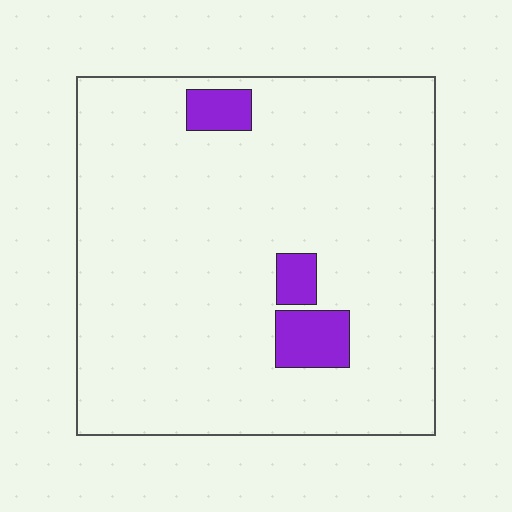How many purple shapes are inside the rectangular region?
3.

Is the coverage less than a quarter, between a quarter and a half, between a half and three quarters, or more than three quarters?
Less than a quarter.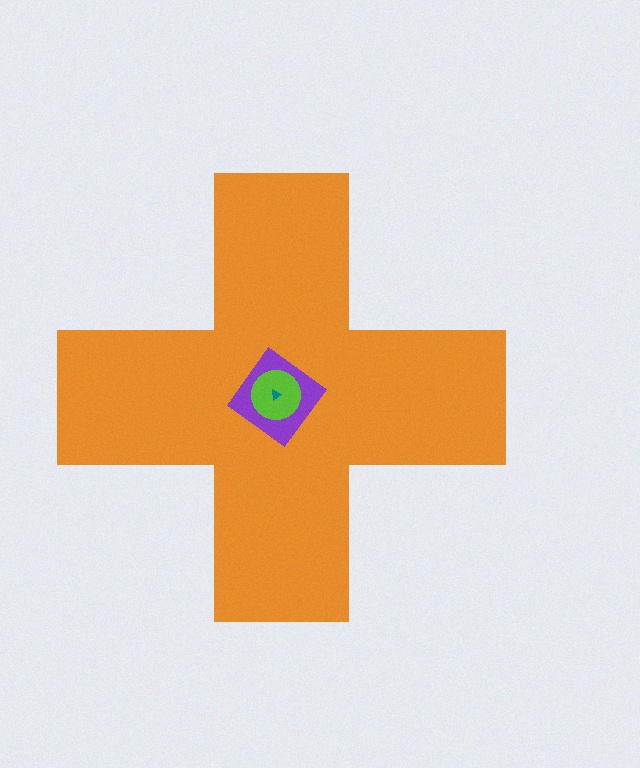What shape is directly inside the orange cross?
The purple diamond.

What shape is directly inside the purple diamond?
The lime circle.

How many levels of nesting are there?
4.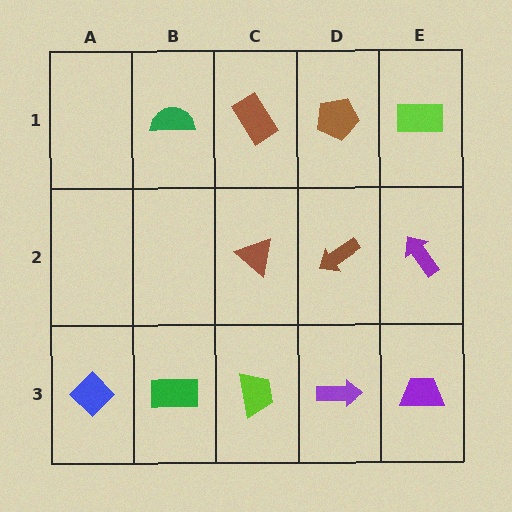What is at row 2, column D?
A brown arrow.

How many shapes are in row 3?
5 shapes.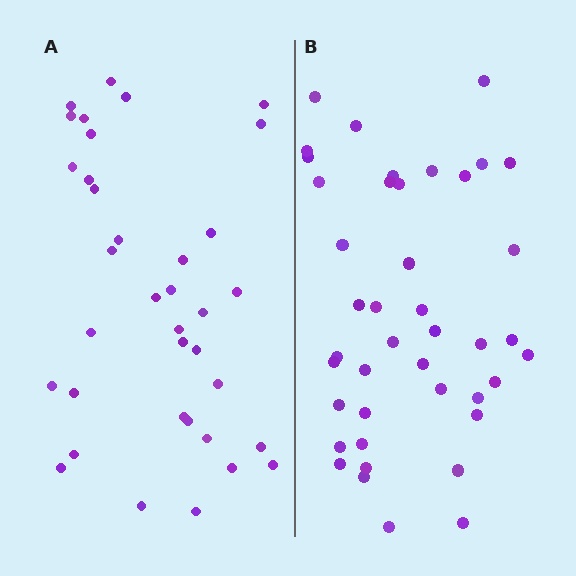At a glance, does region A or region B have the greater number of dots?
Region B (the right region) has more dots.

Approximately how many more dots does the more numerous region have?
Region B has about 6 more dots than region A.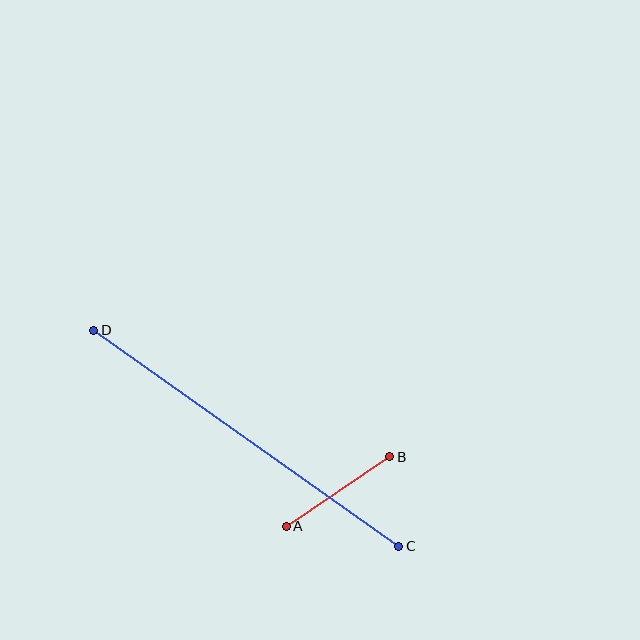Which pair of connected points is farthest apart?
Points C and D are farthest apart.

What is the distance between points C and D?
The distance is approximately 374 pixels.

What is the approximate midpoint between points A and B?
The midpoint is at approximately (338, 492) pixels.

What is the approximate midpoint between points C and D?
The midpoint is at approximately (246, 438) pixels.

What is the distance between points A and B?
The distance is approximately 125 pixels.